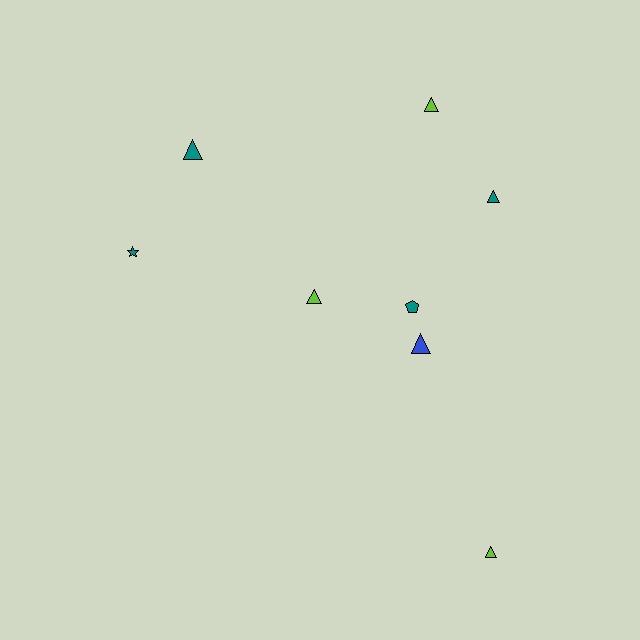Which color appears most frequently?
Teal, with 4 objects.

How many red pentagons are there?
There are no red pentagons.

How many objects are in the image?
There are 8 objects.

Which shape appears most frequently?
Triangle, with 6 objects.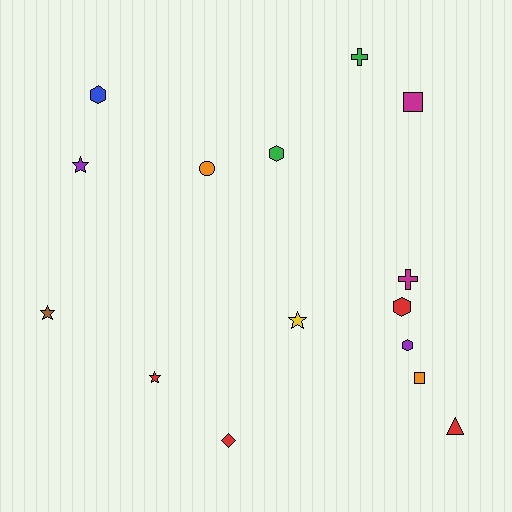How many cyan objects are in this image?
There are no cyan objects.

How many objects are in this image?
There are 15 objects.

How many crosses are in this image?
There are 2 crosses.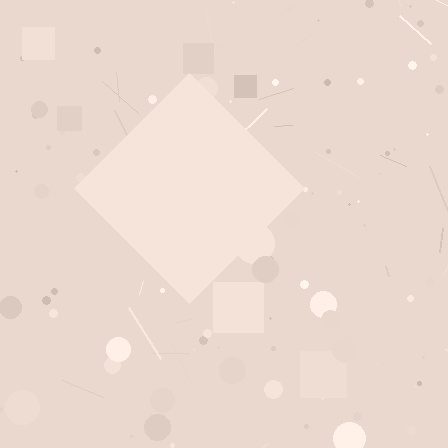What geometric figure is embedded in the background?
A diamond is embedded in the background.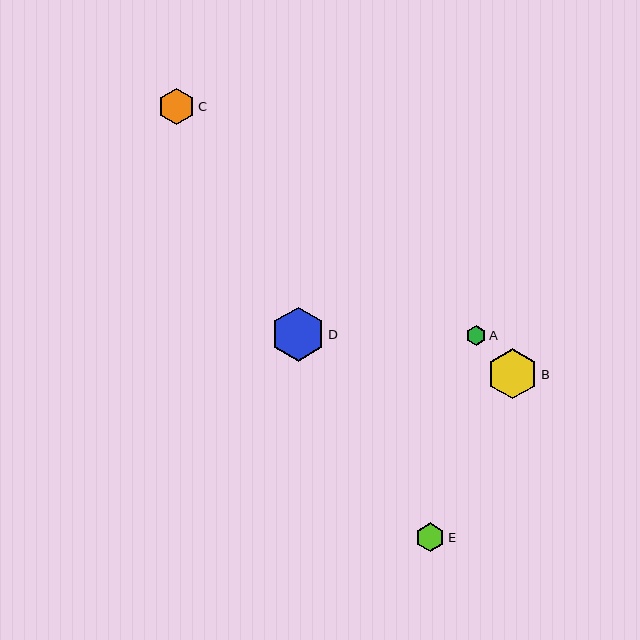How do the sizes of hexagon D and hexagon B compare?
Hexagon D and hexagon B are approximately the same size.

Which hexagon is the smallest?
Hexagon A is the smallest with a size of approximately 20 pixels.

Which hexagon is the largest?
Hexagon D is the largest with a size of approximately 54 pixels.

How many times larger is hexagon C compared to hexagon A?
Hexagon C is approximately 1.8 times the size of hexagon A.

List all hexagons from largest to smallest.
From largest to smallest: D, B, C, E, A.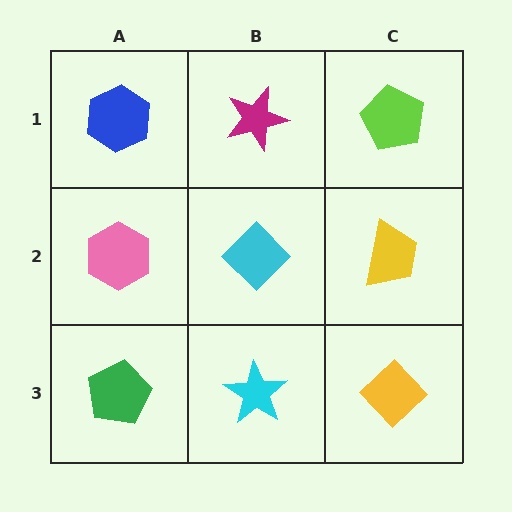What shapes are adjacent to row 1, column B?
A cyan diamond (row 2, column B), a blue hexagon (row 1, column A), a lime pentagon (row 1, column C).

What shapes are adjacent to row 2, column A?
A blue hexagon (row 1, column A), a green pentagon (row 3, column A), a cyan diamond (row 2, column B).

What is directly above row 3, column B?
A cyan diamond.